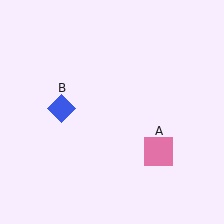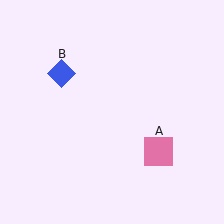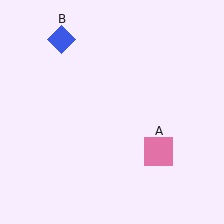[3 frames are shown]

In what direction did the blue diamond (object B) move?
The blue diamond (object B) moved up.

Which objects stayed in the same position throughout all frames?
Pink square (object A) remained stationary.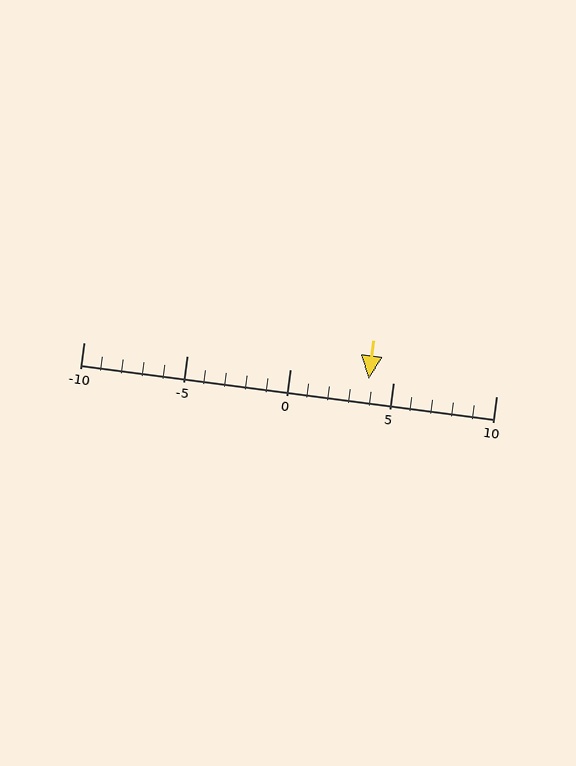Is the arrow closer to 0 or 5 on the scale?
The arrow is closer to 5.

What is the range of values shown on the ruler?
The ruler shows values from -10 to 10.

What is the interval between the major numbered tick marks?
The major tick marks are spaced 5 units apart.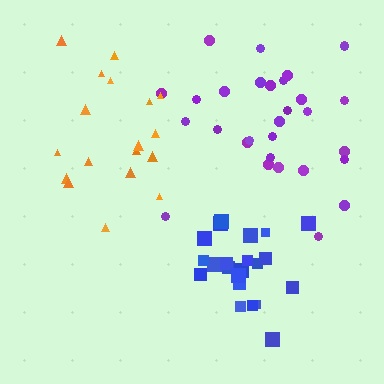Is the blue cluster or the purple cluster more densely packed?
Blue.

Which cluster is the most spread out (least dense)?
Purple.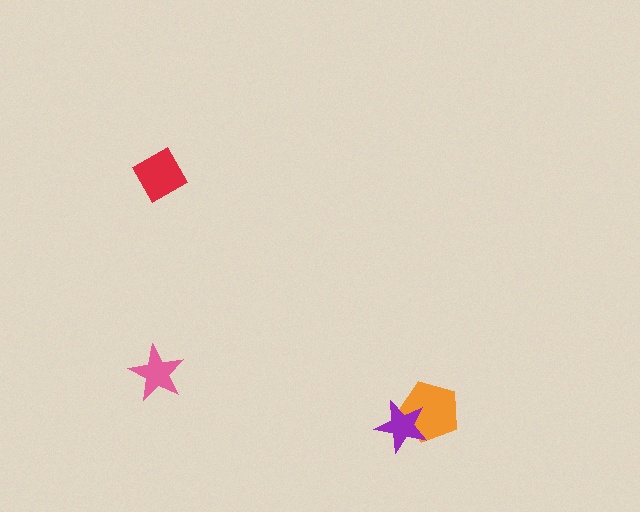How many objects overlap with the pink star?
0 objects overlap with the pink star.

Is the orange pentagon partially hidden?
Yes, it is partially covered by another shape.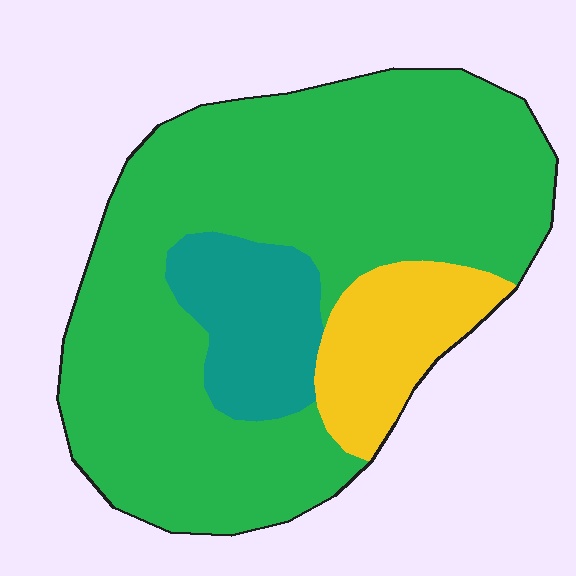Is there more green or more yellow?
Green.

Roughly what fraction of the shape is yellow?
Yellow takes up less than a sixth of the shape.